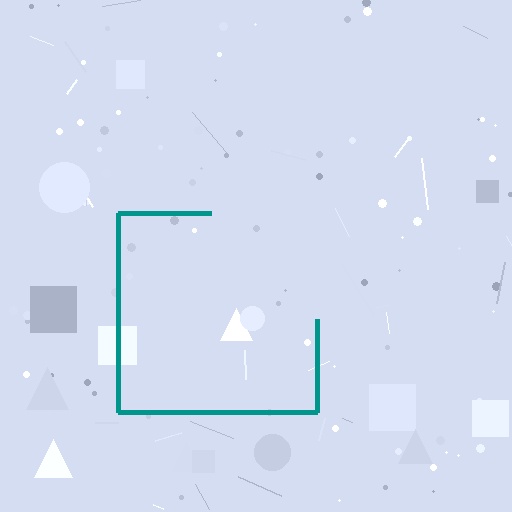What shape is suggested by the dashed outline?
The dashed outline suggests a square.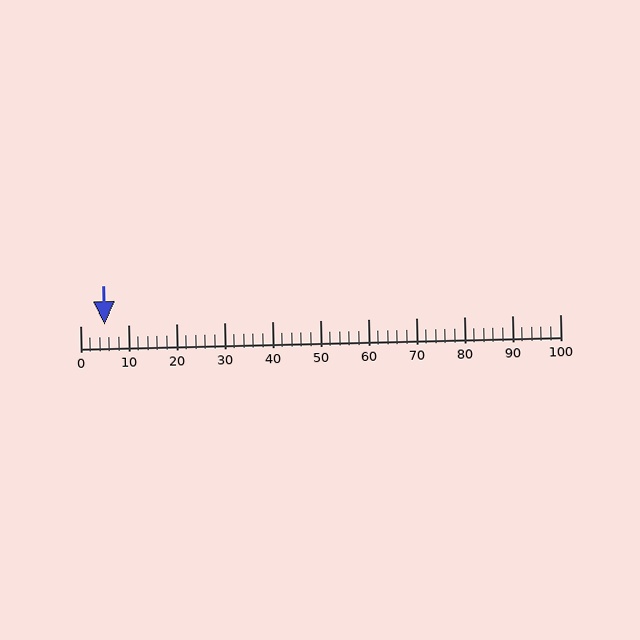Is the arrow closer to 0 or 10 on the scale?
The arrow is closer to 10.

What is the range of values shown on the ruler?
The ruler shows values from 0 to 100.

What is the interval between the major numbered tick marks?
The major tick marks are spaced 10 units apart.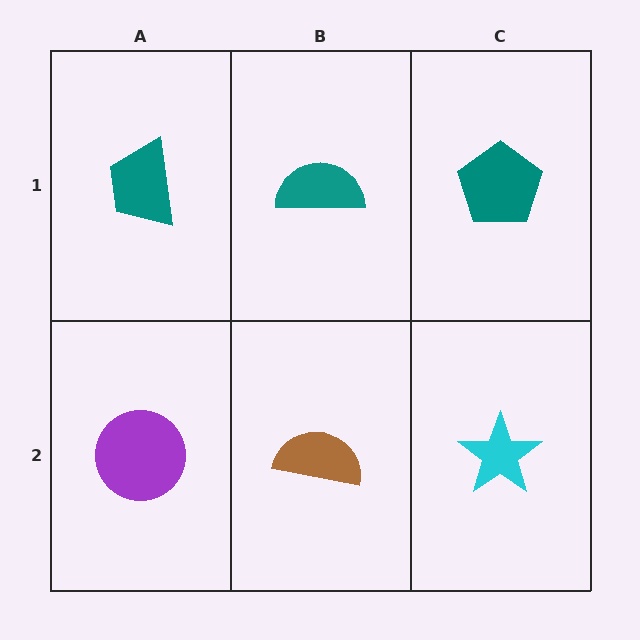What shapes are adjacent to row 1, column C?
A cyan star (row 2, column C), a teal semicircle (row 1, column B).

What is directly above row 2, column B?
A teal semicircle.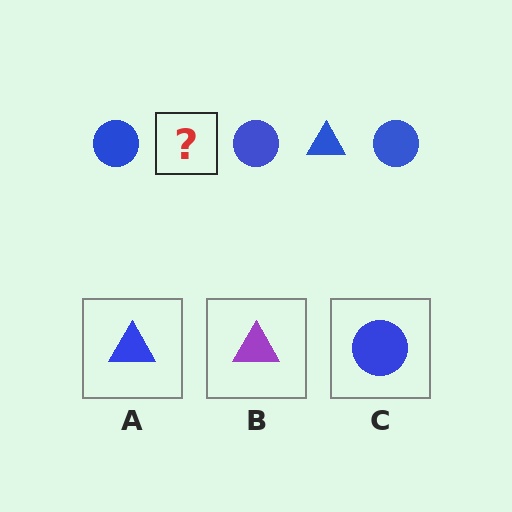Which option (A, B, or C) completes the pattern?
A.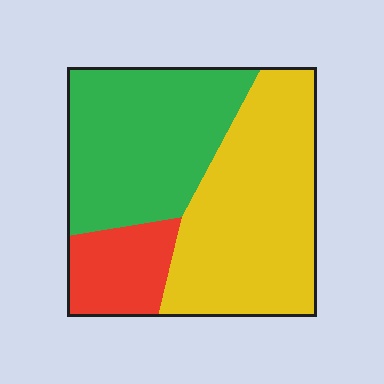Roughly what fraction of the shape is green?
Green takes up about two fifths (2/5) of the shape.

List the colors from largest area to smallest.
From largest to smallest: yellow, green, red.